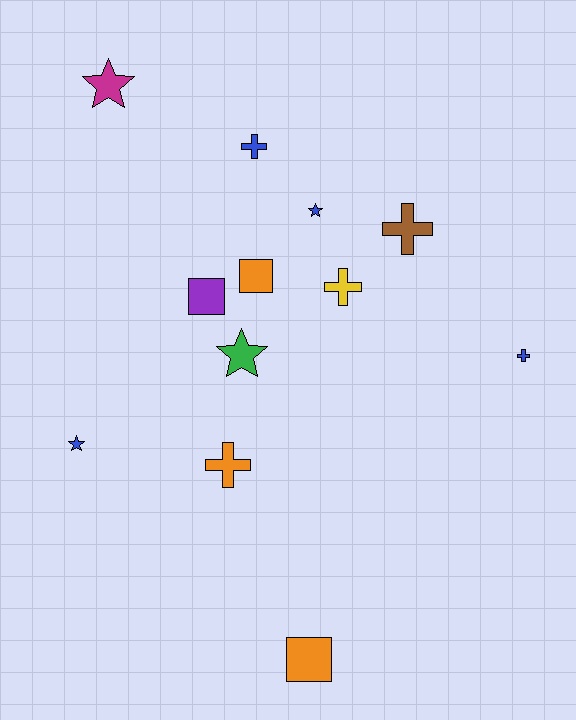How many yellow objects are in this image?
There is 1 yellow object.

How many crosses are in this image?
There are 5 crosses.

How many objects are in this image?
There are 12 objects.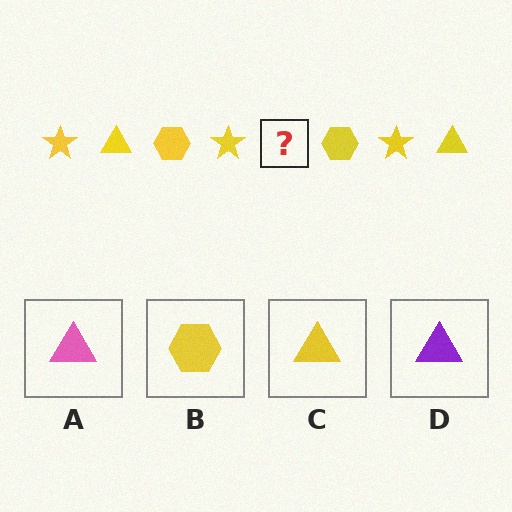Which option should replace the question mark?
Option C.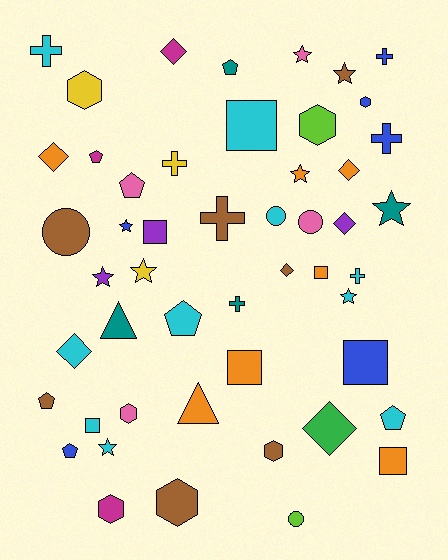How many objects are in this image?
There are 50 objects.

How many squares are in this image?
There are 7 squares.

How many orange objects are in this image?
There are 7 orange objects.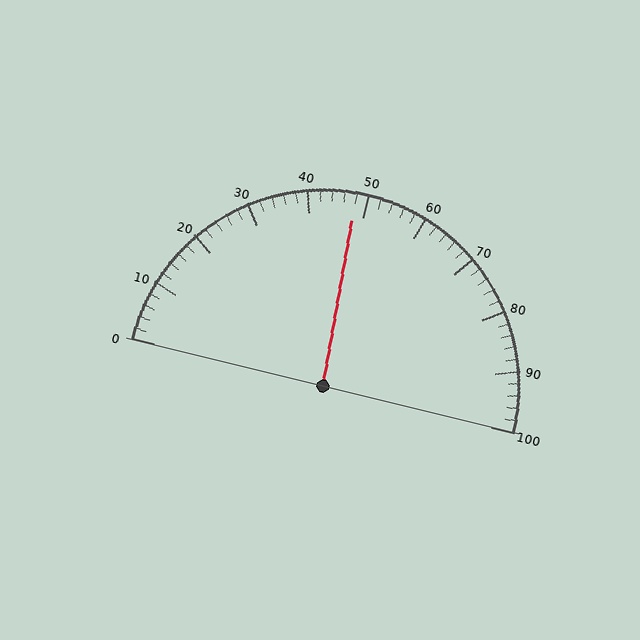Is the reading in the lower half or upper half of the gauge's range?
The reading is in the lower half of the range (0 to 100).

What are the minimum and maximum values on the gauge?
The gauge ranges from 0 to 100.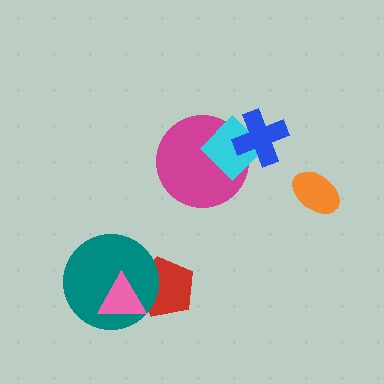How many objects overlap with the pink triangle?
2 objects overlap with the pink triangle.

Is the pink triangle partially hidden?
No, no other shape covers it.